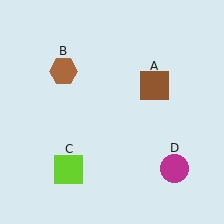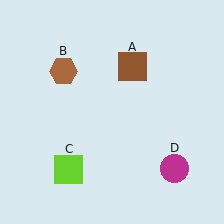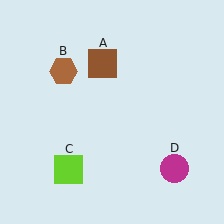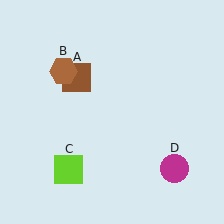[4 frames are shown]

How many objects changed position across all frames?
1 object changed position: brown square (object A).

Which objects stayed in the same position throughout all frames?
Brown hexagon (object B) and lime square (object C) and magenta circle (object D) remained stationary.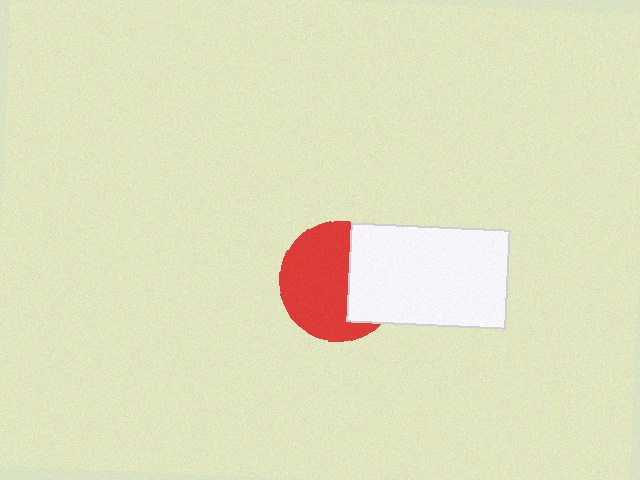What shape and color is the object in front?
The object in front is a white rectangle.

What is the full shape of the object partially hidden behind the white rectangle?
The partially hidden object is a red circle.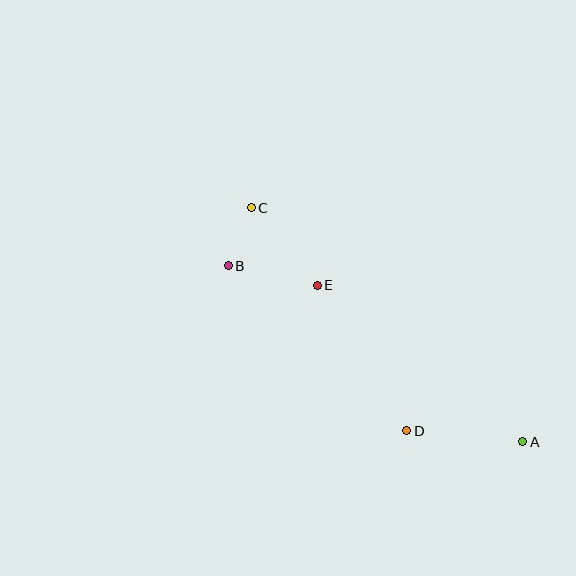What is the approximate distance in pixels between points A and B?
The distance between A and B is approximately 343 pixels.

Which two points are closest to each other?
Points B and C are closest to each other.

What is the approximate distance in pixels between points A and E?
The distance between A and E is approximately 258 pixels.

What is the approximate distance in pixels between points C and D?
The distance between C and D is approximately 272 pixels.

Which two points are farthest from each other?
Points A and C are farthest from each other.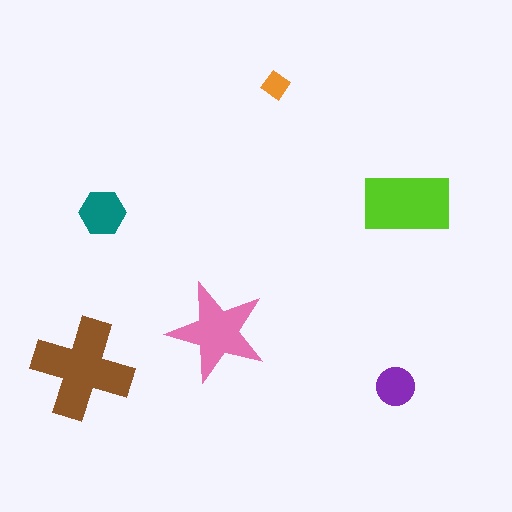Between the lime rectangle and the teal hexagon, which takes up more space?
The lime rectangle.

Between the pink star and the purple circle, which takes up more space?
The pink star.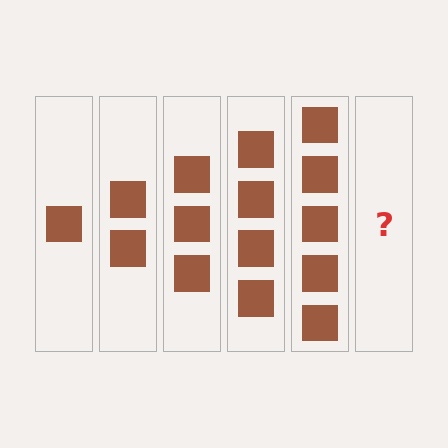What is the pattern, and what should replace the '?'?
The pattern is that each step adds one more square. The '?' should be 6 squares.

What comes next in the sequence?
The next element should be 6 squares.